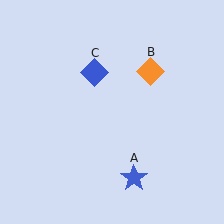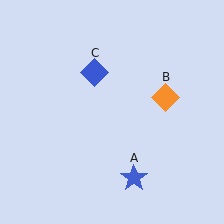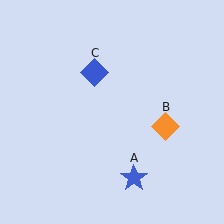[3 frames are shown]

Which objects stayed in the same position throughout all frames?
Blue star (object A) and blue diamond (object C) remained stationary.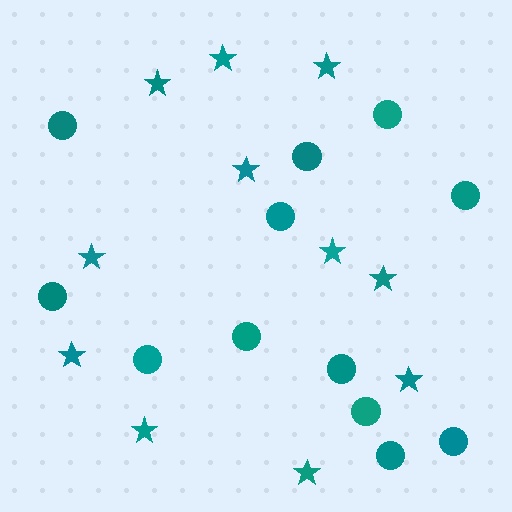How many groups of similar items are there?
There are 2 groups: one group of circles (12) and one group of stars (11).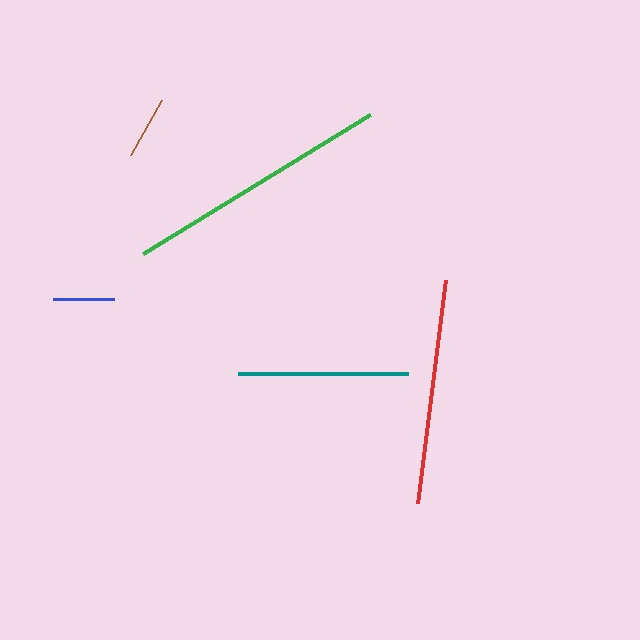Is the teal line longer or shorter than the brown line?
The teal line is longer than the brown line.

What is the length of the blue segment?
The blue segment is approximately 61 pixels long.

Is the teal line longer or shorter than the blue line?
The teal line is longer than the blue line.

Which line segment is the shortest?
The blue line is the shortest at approximately 61 pixels.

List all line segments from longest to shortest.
From longest to shortest: green, red, teal, brown, blue.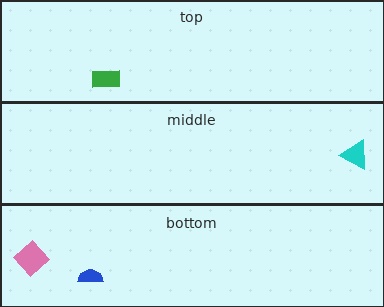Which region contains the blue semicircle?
The bottom region.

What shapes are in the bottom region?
The pink diamond, the blue semicircle.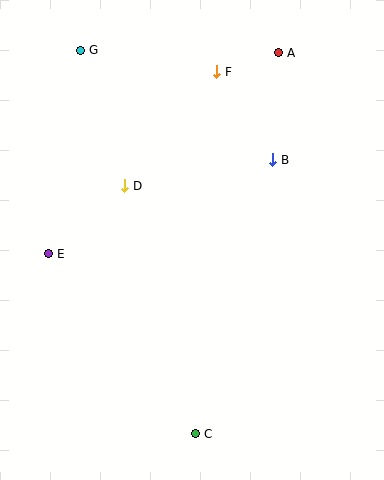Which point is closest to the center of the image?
Point D at (125, 186) is closest to the center.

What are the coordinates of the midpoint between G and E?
The midpoint between G and E is at (65, 152).